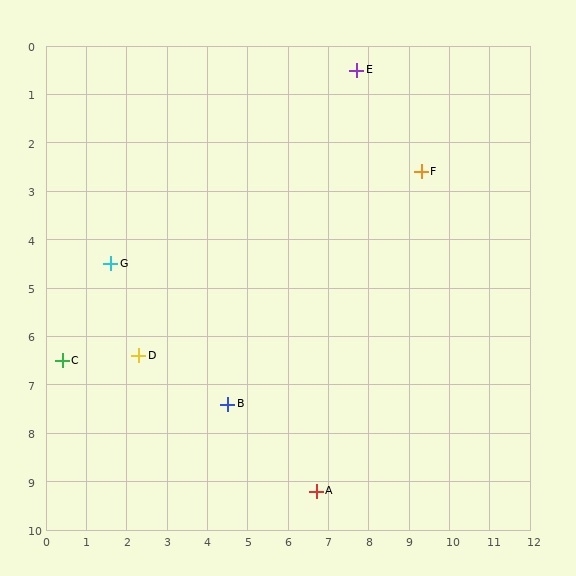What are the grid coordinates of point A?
Point A is at approximately (6.7, 9.2).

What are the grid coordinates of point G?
Point G is at approximately (1.6, 4.5).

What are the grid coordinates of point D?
Point D is at approximately (2.3, 6.4).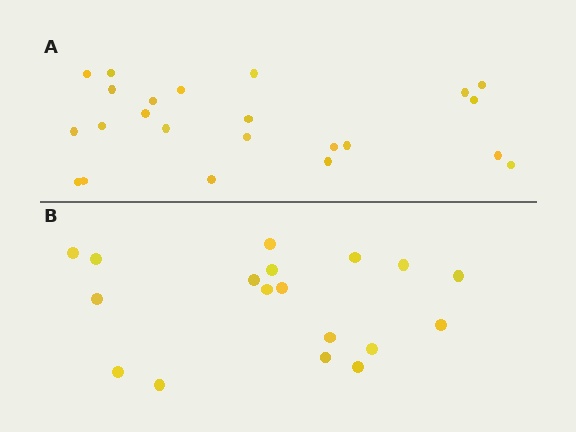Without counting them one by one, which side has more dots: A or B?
Region A (the top region) has more dots.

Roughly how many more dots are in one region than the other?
Region A has about 5 more dots than region B.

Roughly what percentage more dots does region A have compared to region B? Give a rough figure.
About 30% more.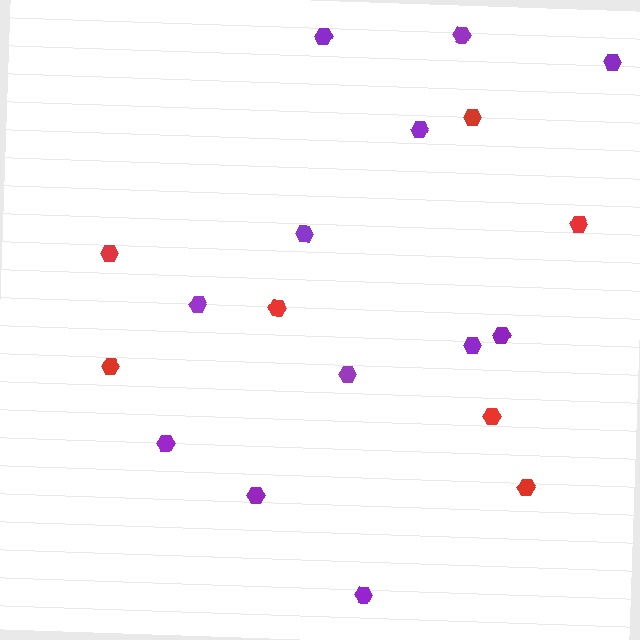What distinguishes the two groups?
There are 2 groups: one group of red hexagons (7) and one group of purple hexagons (12).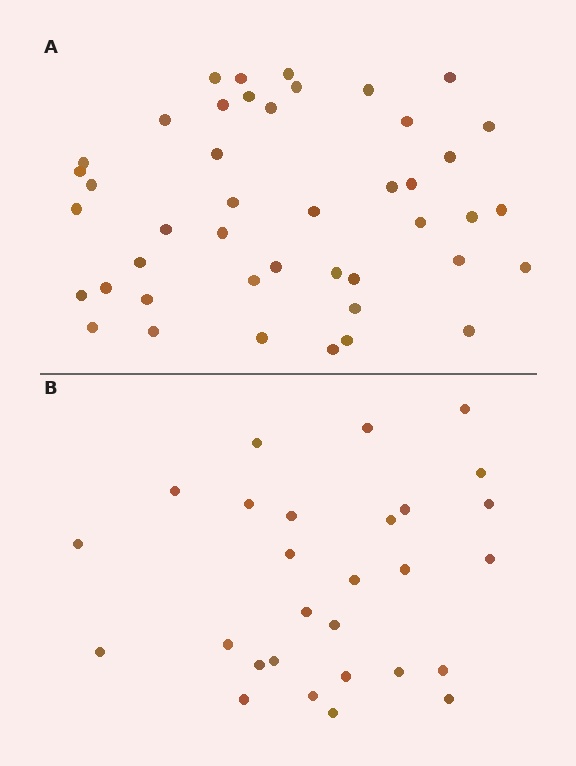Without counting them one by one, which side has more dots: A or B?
Region A (the top region) has more dots.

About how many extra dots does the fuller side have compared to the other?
Region A has approximately 15 more dots than region B.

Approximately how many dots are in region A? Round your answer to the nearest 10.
About 40 dots. (The exact count is 44, which rounds to 40.)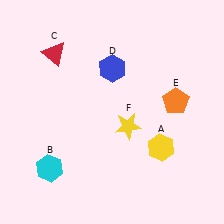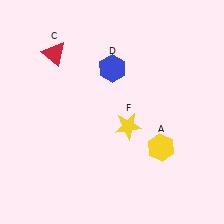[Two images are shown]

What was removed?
The cyan hexagon (B), the orange pentagon (E) were removed in Image 2.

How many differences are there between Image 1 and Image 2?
There are 2 differences between the two images.